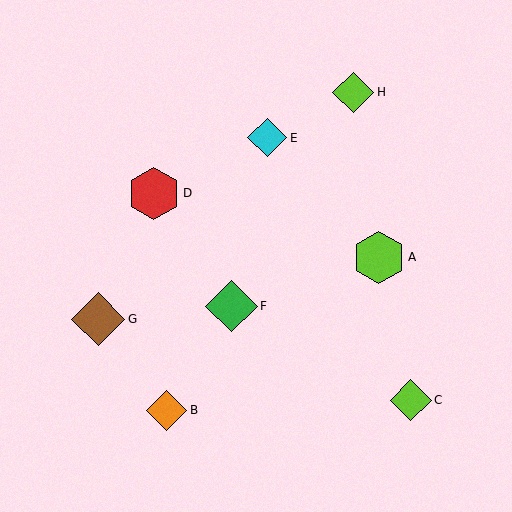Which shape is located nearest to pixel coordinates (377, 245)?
The lime hexagon (labeled A) at (379, 257) is nearest to that location.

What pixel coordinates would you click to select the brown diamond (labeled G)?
Click at (98, 319) to select the brown diamond G.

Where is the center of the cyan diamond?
The center of the cyan diamond is at (267, 138).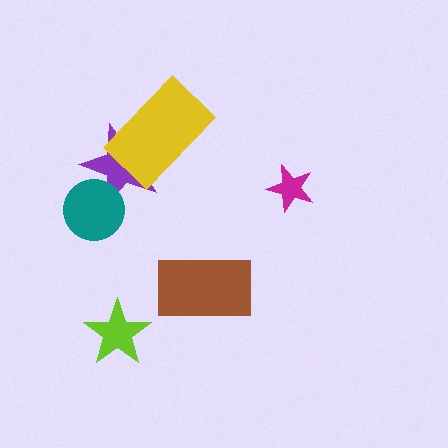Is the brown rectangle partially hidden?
No, no other shape covers it.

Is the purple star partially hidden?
Yes, it is partially covered by another shape.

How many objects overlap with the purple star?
2 objects overlap with the purple star.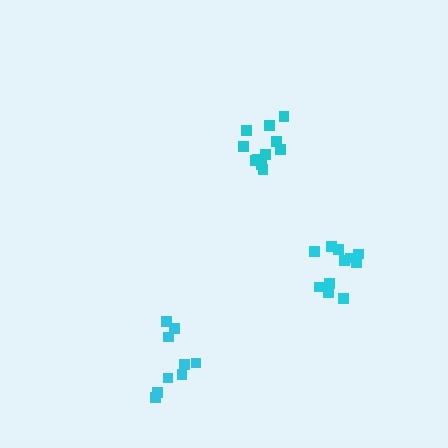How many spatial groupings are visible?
There are 3 spatial groupings.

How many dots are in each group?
Group 1: 11 dots, Group 2: 9 dots, Group 3: 12 dots (32 total).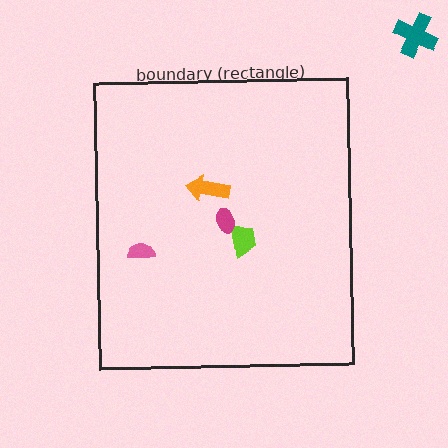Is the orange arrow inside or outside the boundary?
Inside.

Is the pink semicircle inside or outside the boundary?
Inside.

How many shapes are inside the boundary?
4 inside, 1 outside.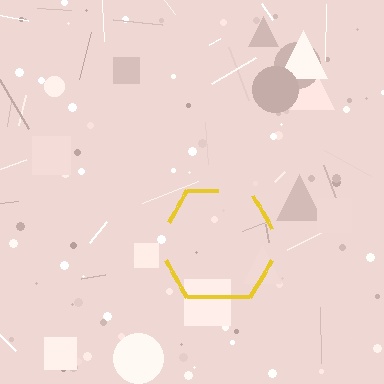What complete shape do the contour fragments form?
The contour fragments form a hexagon.